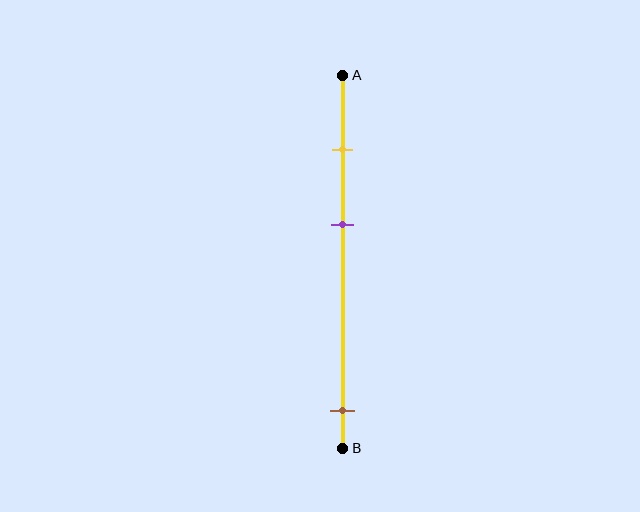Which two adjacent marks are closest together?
The yellow and purple marks are the closest adjacent pair.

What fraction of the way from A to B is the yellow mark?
The yellow mark is approximately 20% (0.2) of the way from A to B.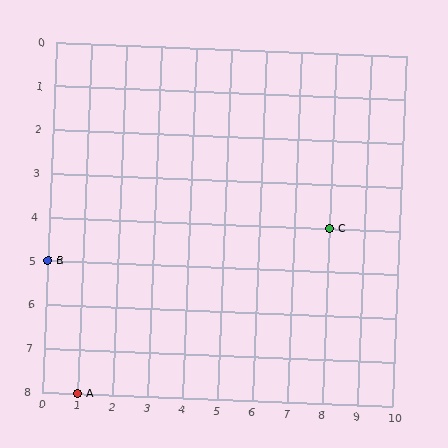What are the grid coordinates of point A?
Point A is at grid coordinates (1, 8).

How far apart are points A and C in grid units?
Points A and C are 7 columns and 4 rows apart (about 8.1 grid units diagonally).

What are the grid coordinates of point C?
Point C is at grid coordinates (8, 4).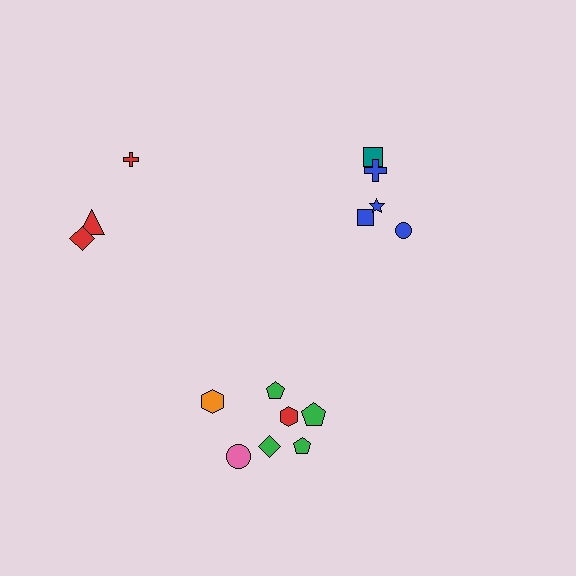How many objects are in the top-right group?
There are 5 objects.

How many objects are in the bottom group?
There are 7 objects.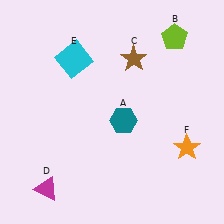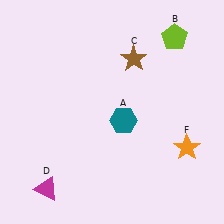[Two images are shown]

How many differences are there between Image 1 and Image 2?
There is 1 difference between the two images.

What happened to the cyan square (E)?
The cyan square (E) was removed in Image 2. It was in the top-left area of Image 1.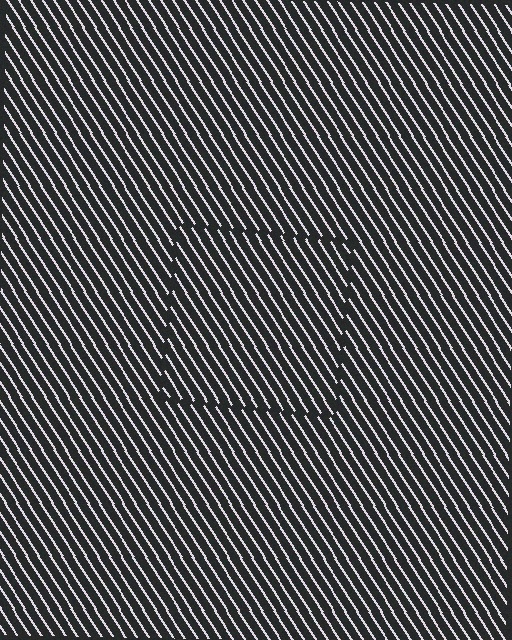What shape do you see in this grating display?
An illusory square. The interior of the shape contains the same grating, shifted by half a period — the contour is defined by the phase discontinuity where line-ends from the inner and outer gratings abut.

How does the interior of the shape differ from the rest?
The interior of the shape contains the same grating, shifted by half a period — the contour is defined by the phase discontinuity where line-ends from the inner and outer gratings abut.